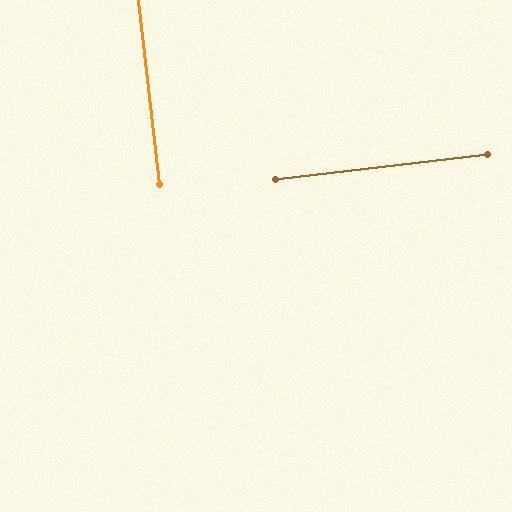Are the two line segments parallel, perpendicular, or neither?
Perpendicular — they meet at approximately 90°.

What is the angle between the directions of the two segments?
Approximately 90 degrees.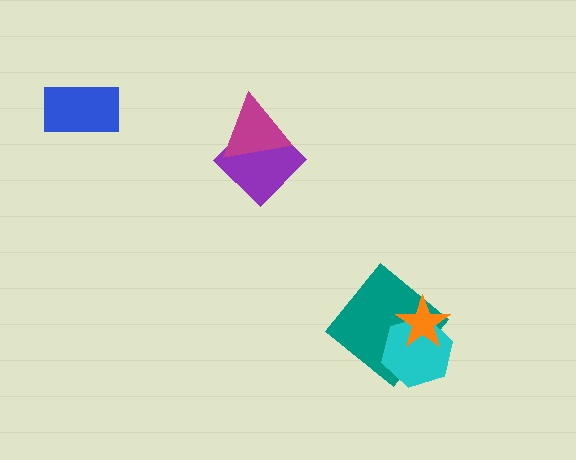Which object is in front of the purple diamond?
The magenta triangle is in front of the purple diamond.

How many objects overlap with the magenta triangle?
1 object overlaps with the magenta triangle.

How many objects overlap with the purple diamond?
1 object overlaps with the purple diamond.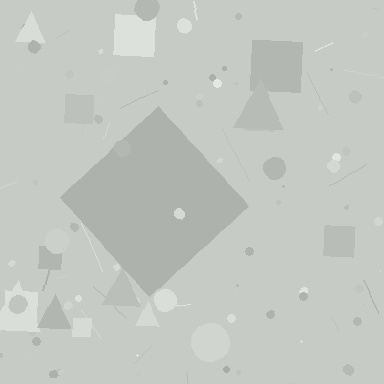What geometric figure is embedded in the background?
A diamond is embedded in the background.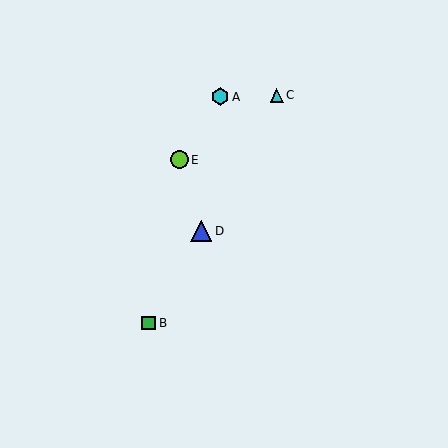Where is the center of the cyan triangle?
The center of the cyan triangle is at (277, 95).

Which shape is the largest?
The blue triangle (labeled D) is the largest.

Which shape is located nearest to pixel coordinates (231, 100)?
The cyan hexagon (labeled A) at (220, 97) is nearest to that location.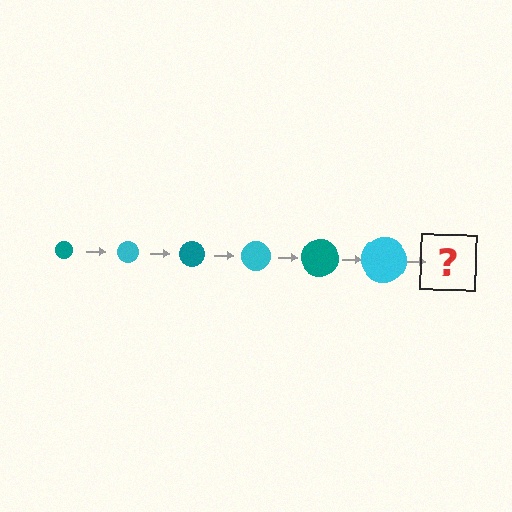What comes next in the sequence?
The next element should be a teal circle, larger than the previous one.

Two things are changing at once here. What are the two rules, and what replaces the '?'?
The two rules are that the circle grows larger each step and the color cycles through teal and cyan. The '?' should be a teal circle, larger than the previous one.